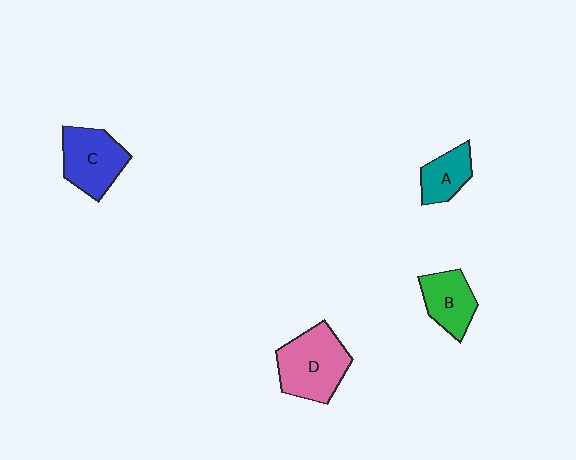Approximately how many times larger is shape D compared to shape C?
Approximately 1.2 times.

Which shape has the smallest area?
Shape A (teal).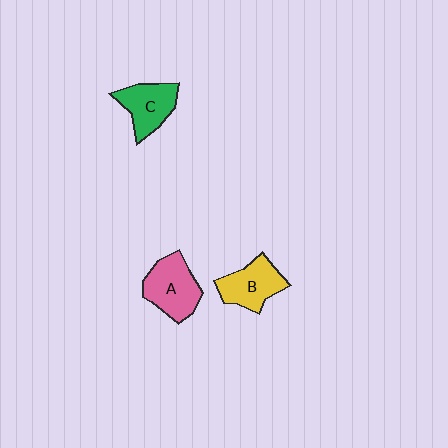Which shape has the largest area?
Shape A (pink).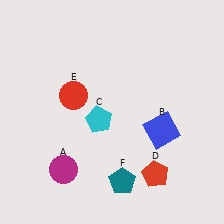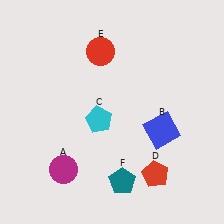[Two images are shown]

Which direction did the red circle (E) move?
The red circle (E) moved up.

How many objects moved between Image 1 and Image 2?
1 object moved between the two images.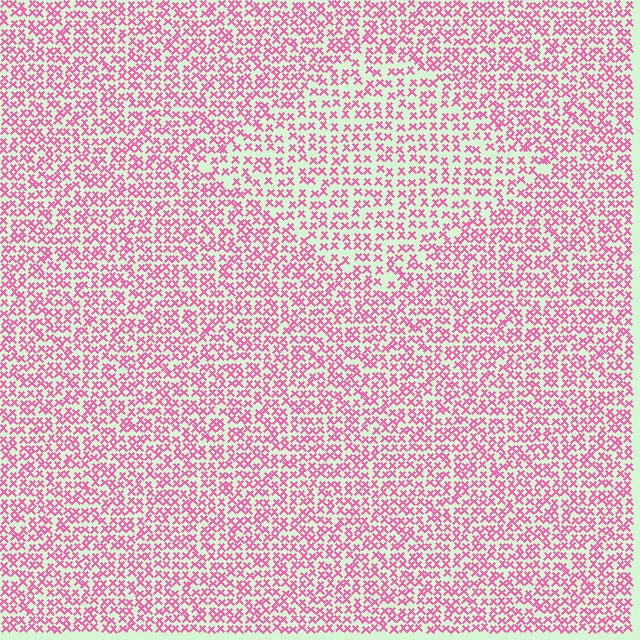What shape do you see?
I see a diamond.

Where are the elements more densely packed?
The elements are more densely packed outside the diamond boundary.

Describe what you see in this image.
The image contains small pink elements arranged at two different densities. A diamond-shaped region is visible where the elements are less densely packed than the surrounding area.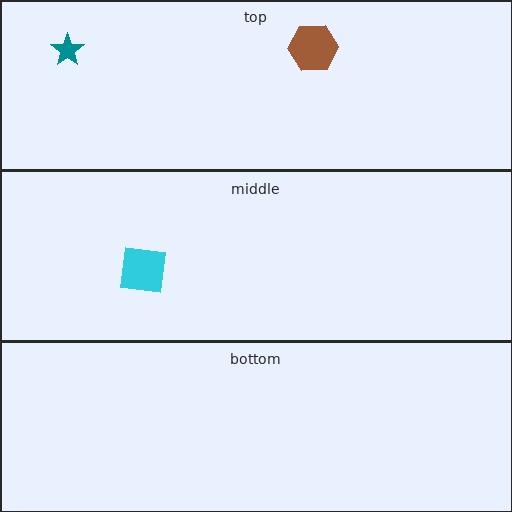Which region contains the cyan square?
The middle region.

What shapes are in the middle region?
The cyan square.